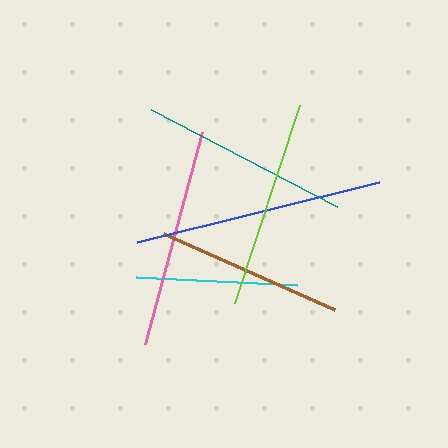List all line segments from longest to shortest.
From longest to shortest: blue, pink, teal, lime, brown, cyan.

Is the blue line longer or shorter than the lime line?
The blue line is longer than the lime line.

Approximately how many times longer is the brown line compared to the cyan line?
The brown line is approximately 1.2 times the length of the cyan line.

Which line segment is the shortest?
The cyan line is the shortest at approximately 161 pixels.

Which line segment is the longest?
The blue line is the longest at approximately 250 pixels.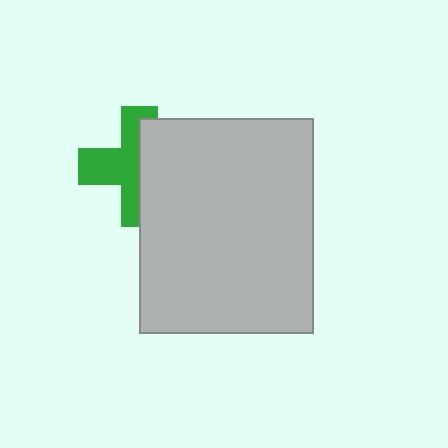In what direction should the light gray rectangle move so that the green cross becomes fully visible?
The light gray rectangle should move right. That is the shortest direction to clear the overlap and leave the green cross fully visible.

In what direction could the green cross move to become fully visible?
The green cross could move left. That would shift it out from behind the light gray rectangle entirely.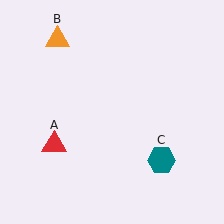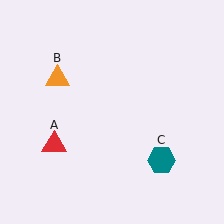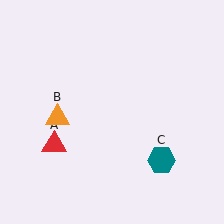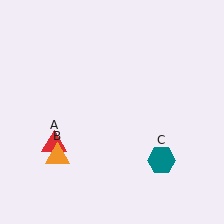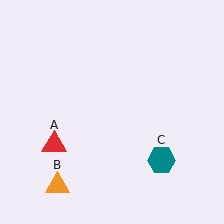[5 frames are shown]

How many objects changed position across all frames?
1 object changed position: orange triangle (object B).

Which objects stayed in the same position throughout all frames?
Red triangle (object A) and teal hexagon (object C) remained stationary.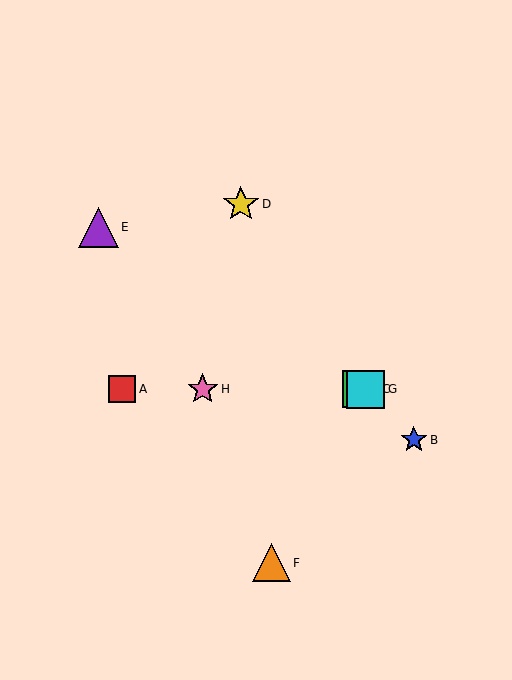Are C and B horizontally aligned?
No, C is at y≈389 and B is at y≈440.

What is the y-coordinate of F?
Object F is at y≈563.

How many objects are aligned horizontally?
4 objects (A, C, G, H) are aligned horizontally.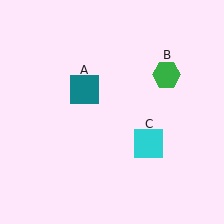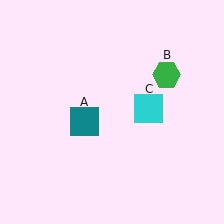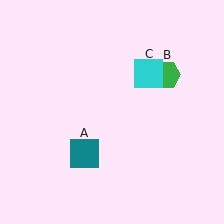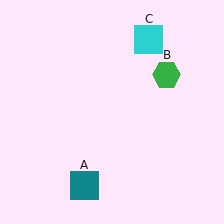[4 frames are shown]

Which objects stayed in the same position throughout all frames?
Green hexagon (object B) remained stationary.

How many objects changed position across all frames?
2 objects changed position: teal square (object A), cyan square (object C).